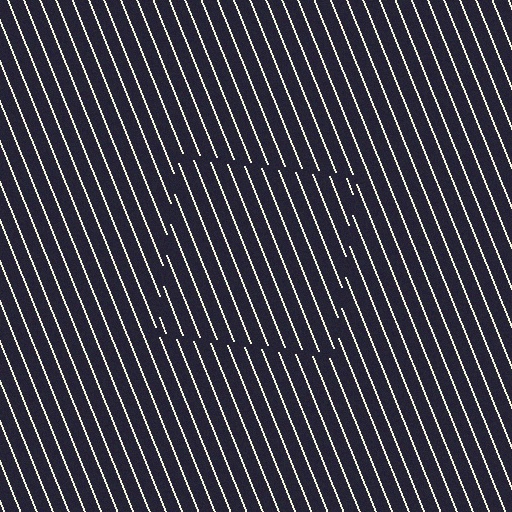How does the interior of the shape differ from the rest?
The interior of the shape contains the same grating, shifted by half a period — the contour is defined by the phase discontinuity where line-ends from the inner and outer gratings abut.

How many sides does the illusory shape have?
4 sides — the line-ends trace a square.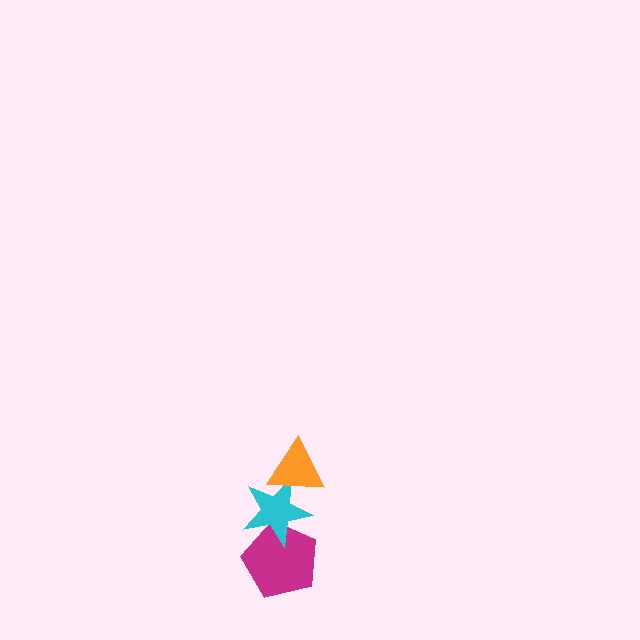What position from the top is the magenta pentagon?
The magenta pentagon is 3rd from the top.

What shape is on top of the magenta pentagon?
The cyan star is on top of the magenta pentagon.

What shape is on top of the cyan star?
The orange triangle is on top of the cyan star.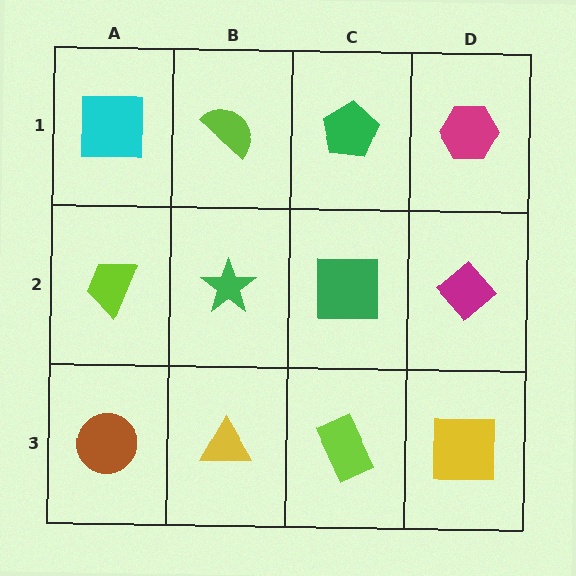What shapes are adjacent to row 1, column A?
A lime trapezoid (row 2, column A), a lime semicircle (row 1, column B).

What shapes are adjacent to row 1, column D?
A magenta diamond (row 2, column D), a green pentagon (row 1, column C).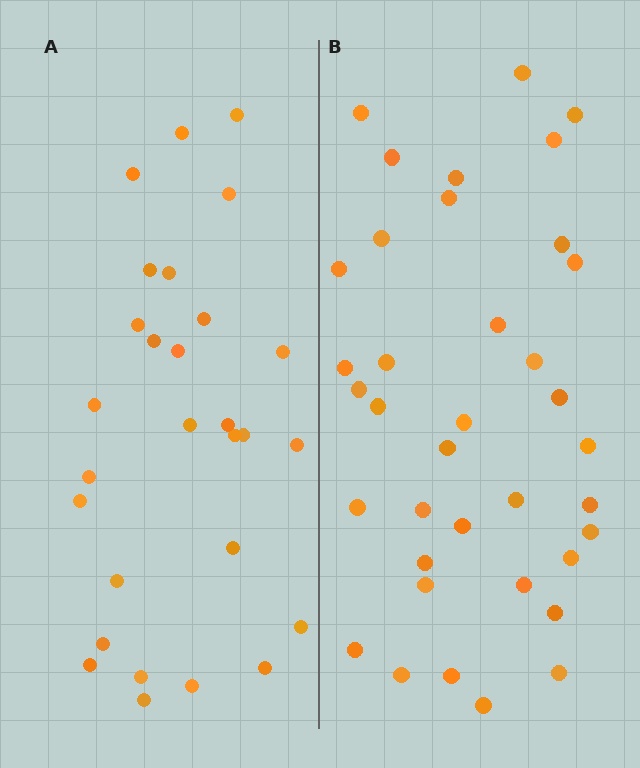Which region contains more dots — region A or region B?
Region B (the right region) has more dots.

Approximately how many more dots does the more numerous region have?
Region B has roughly 8 or so more dots than region A.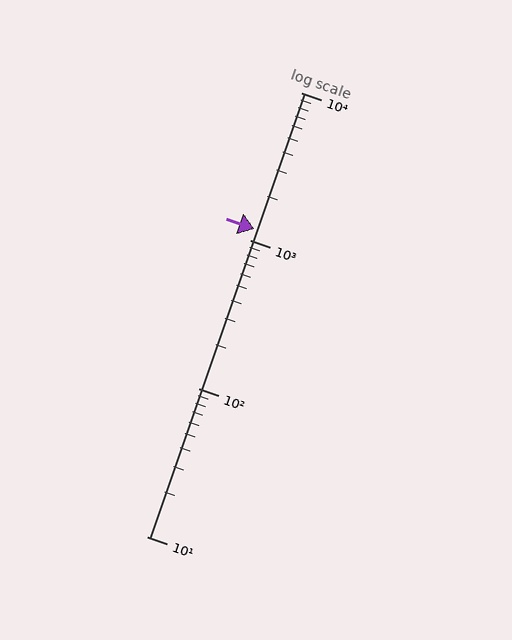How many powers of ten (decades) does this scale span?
The scale spans 3 decades, from 10 to 10000.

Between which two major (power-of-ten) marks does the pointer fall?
The pointer is between 1000 and 10000.